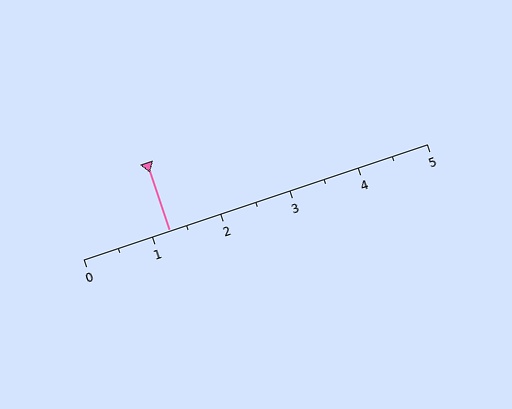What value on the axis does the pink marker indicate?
The marker indicates approximately 1.2.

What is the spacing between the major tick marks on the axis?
The major ticks are spaced 1 apart.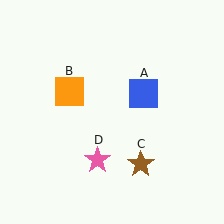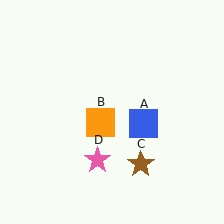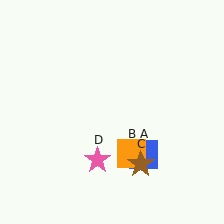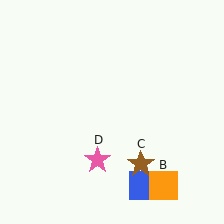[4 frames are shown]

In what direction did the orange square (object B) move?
The orange square (object B) moved down and to the right.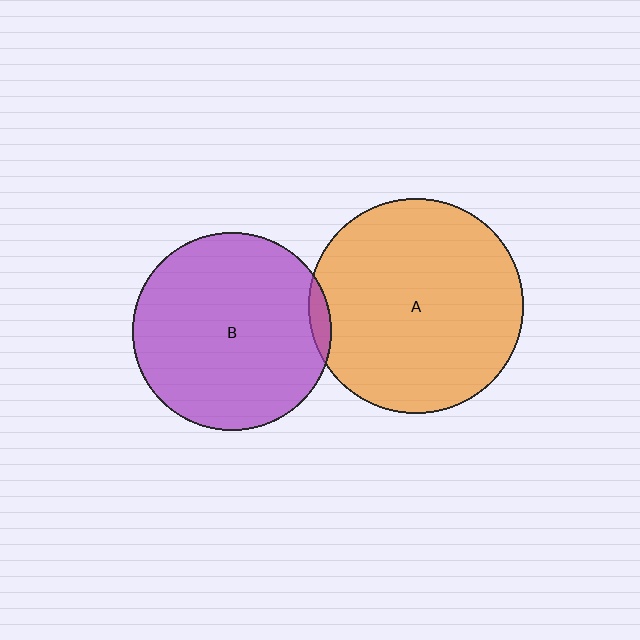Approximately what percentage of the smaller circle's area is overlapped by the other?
Approximately 5%.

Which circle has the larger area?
Circle A (orange).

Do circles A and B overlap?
Yes.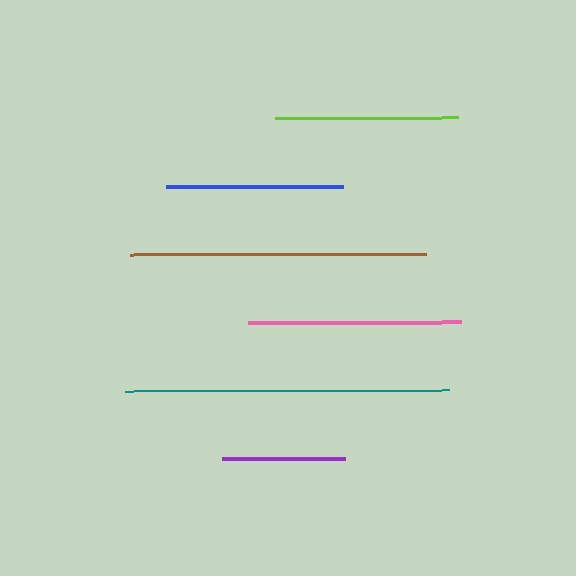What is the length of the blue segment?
The blue segment is approximately 177 pixels long.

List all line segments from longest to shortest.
From longest to shortest: teal, brown, pink, lime, blue, purple.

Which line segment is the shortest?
The purple line is the shortest at approximately 123 pixels.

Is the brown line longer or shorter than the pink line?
The brown line is longer than the pink line.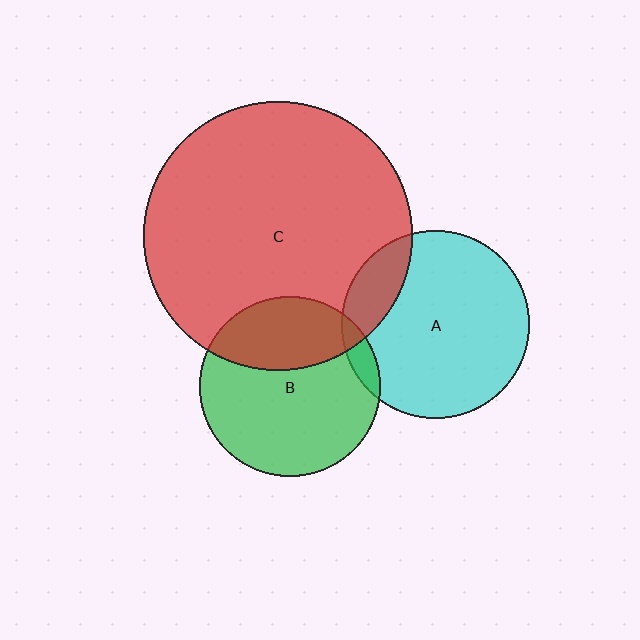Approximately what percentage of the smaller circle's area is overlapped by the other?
Approximately 30%.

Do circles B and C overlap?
Yes.